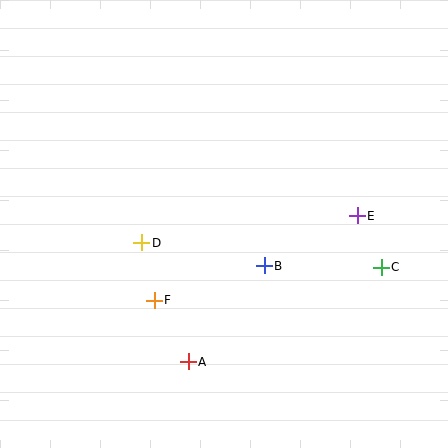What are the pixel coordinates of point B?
Point B is at (264, 266).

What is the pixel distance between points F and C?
The distance between F and C is 229 pixels.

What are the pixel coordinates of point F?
Point F is at (154, 300).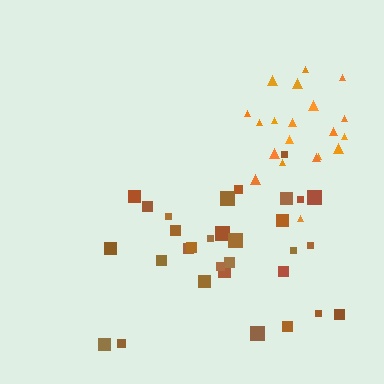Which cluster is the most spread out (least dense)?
Brown.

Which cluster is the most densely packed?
Orange.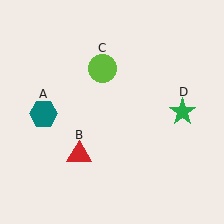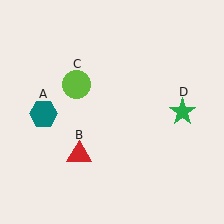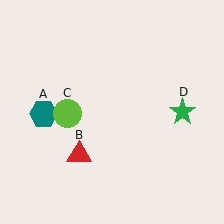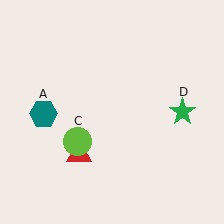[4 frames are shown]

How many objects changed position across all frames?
1 object changed position: lime circle (object C).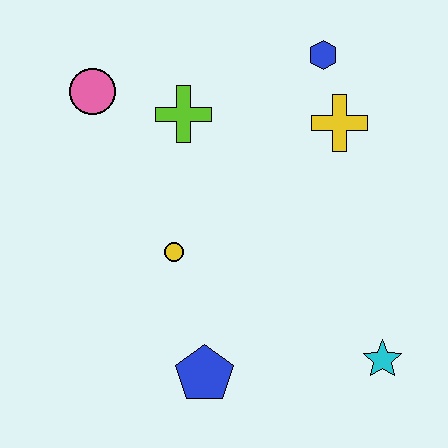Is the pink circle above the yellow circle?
Yes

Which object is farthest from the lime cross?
The cyan star is farthest from the lime cross.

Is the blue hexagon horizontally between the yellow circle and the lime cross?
No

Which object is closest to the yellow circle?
The blue pentagon is closest to the yellow circle.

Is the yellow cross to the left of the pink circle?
No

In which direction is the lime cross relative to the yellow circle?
The lime cross is above the yellow circle.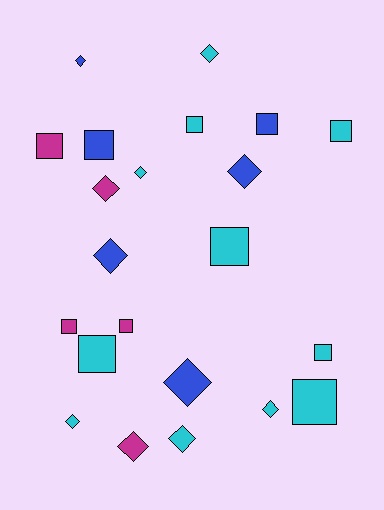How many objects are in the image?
There are 22 objects.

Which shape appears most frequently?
Diamond, with 11 objects.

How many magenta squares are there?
There are 3 magenta squares.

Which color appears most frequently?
Cyan, with 11 objects.